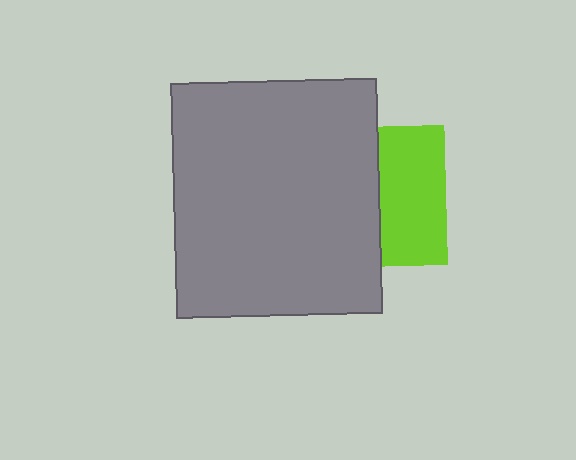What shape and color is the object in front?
The object in front is a gray rectangle.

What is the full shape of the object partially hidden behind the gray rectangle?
The partially hidden object is a lime square.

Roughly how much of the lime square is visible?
About half of it is visible (roughly 46%).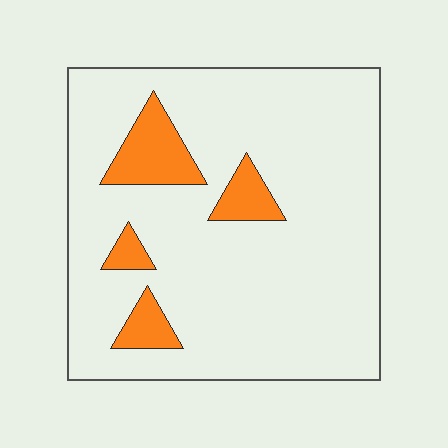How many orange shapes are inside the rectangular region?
4.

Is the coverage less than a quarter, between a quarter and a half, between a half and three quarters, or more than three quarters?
Less than a quarter.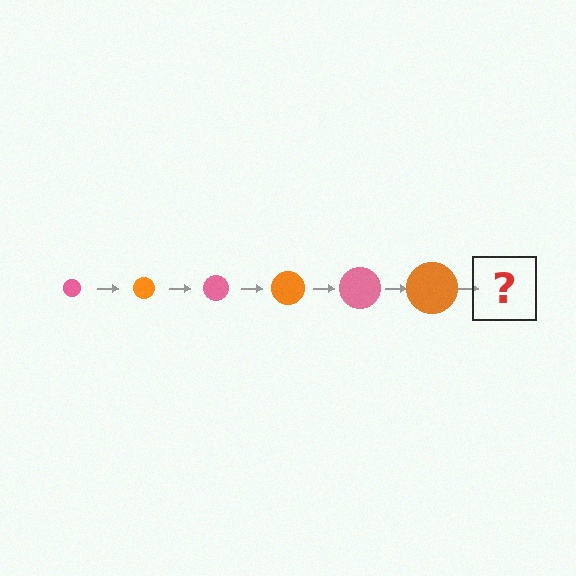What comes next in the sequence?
The next element should be a pink circle, larger than the previous one.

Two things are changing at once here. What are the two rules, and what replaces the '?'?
The two rules are that the circle grows larger each step and the color cycles through pink and orange. The '?' should be a pink circle, larger than the previous one.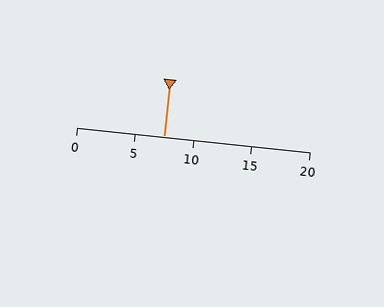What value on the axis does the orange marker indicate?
The marker indicates approximately 7.5.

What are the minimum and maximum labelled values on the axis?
The axis runs from 0 to 20.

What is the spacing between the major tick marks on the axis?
The major ticks are spaced 5 apart.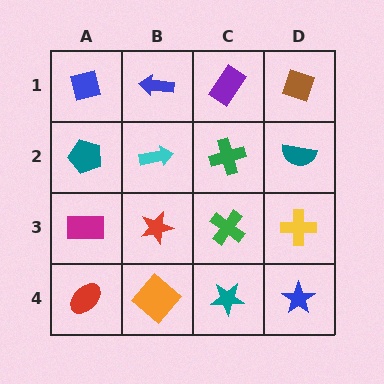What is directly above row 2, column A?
A blue diamond.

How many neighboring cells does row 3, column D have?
3.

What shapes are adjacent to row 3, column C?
A green cross (row 2, column C), a teal star (row 4, column C), a red star (row 3, column B), a yellow cross (row 3, column D).